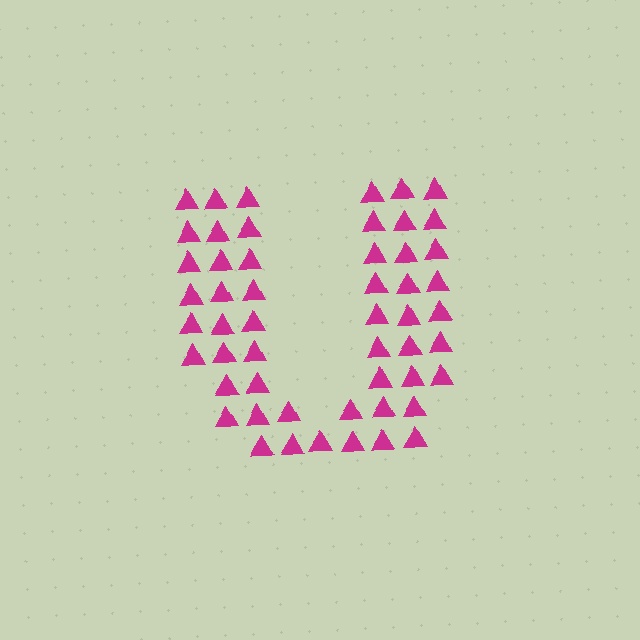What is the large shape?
The large shape is the letter U.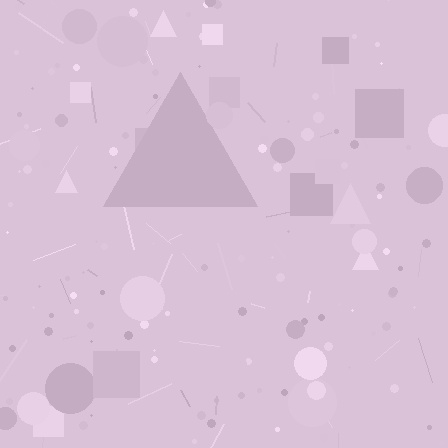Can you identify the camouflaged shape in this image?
The camouflaged shape is a triangle.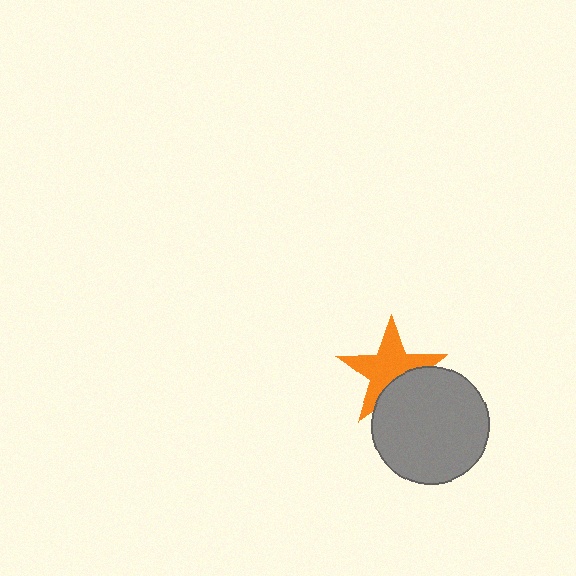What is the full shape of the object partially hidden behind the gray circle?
The partially hidden object is an orange star.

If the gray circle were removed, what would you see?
You would see the complete orange star.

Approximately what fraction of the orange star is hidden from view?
Roughly 32% of the orange star is hidden behind the gray circle.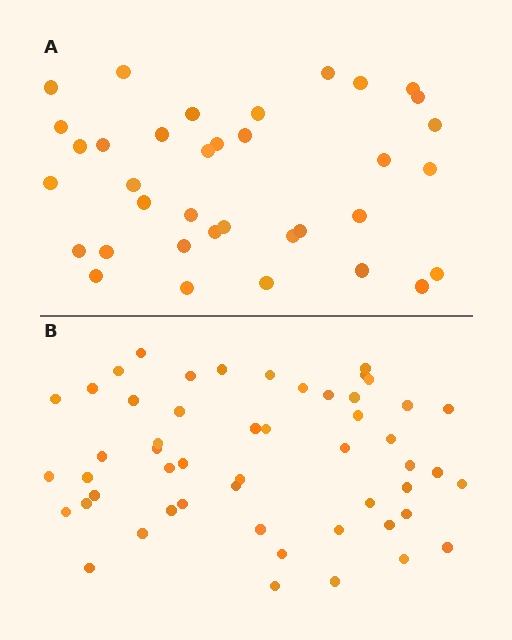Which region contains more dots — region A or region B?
Region B (the bottom region) has more dots.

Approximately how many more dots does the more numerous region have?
Region B has approximately 15 more dots than region A.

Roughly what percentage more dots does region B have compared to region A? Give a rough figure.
About 45% more.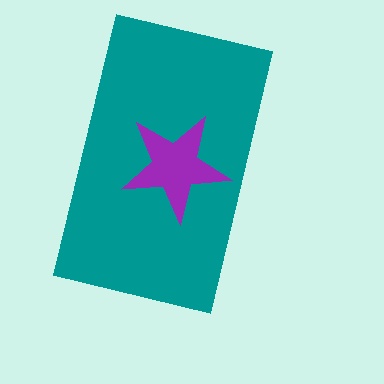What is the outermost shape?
The teal rectangle.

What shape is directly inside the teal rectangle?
The purple star.